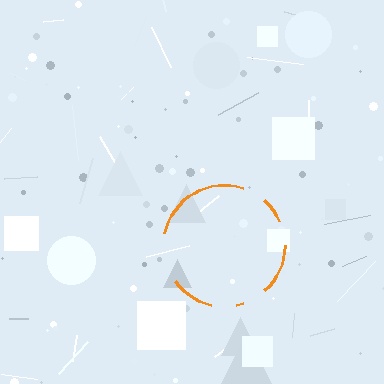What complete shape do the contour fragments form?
The contour fragments form a circle.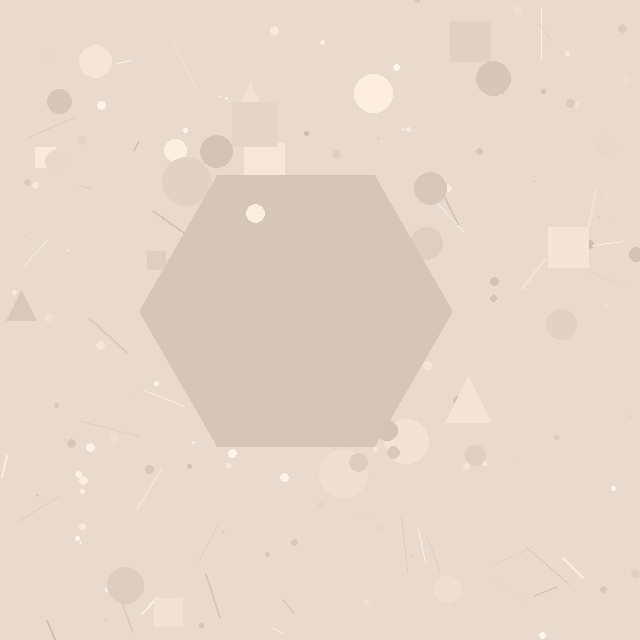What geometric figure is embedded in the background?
A hexagon is embedded in the background.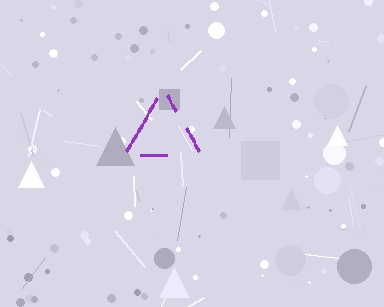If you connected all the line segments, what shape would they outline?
They would outline a triangle.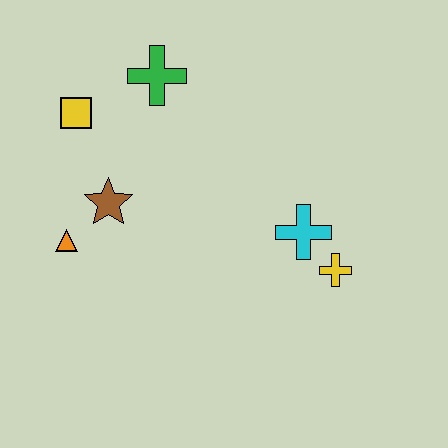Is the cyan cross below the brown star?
Yes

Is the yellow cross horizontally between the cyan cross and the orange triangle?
No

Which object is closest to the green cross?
The yellow square is closest to the green cross.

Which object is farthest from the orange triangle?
The yellow cross is farthest from the orange triangle.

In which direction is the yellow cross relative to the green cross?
The yellow cross is below the green cross.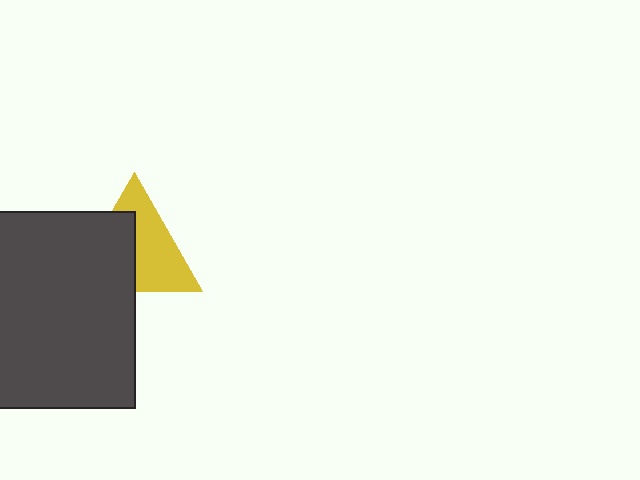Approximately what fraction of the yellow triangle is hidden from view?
Roughly 46% of the yellow triangle is hidden behind the dark gray square.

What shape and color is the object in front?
The object in front is a dark gray square.